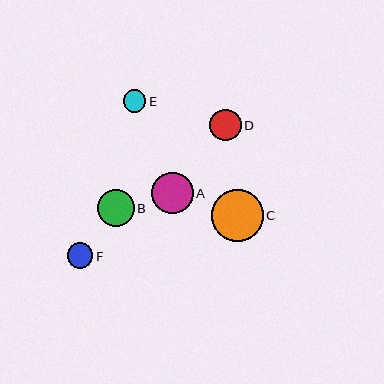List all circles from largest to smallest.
From largest to smallest: C, A, B, D, F, E.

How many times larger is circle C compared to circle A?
Circle C is approximately 1.2 times the size of circle A.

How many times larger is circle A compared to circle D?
Circle A is approximately 1.3 times the size of circle D.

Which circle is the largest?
Circle C is the largest with a size of approximately 51 pixels.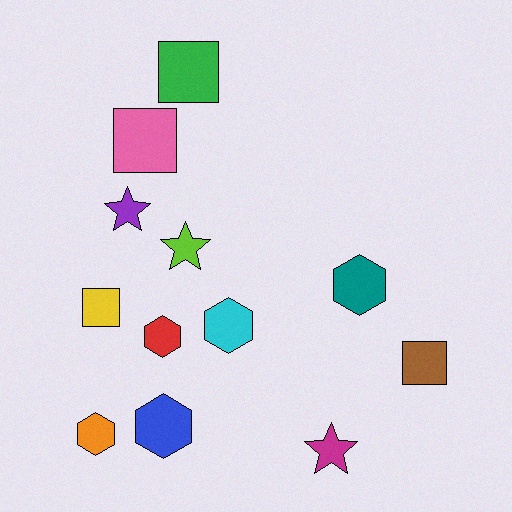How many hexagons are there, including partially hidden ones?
There are 5 hexagons.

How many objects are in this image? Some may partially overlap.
There are 12 objects.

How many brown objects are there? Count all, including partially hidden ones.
There is 1 brown object.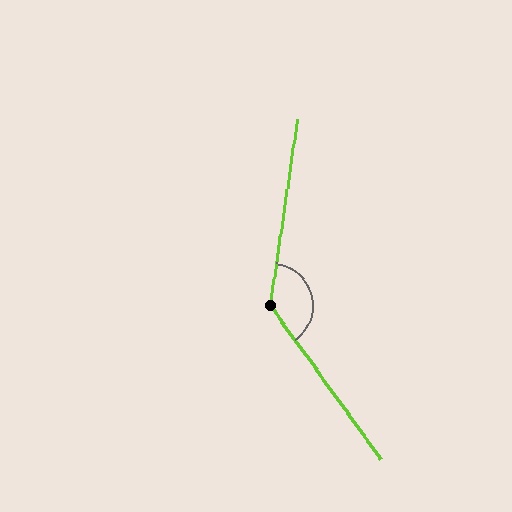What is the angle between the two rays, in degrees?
Approximately 136 degrees.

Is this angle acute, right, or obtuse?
It is obtuse.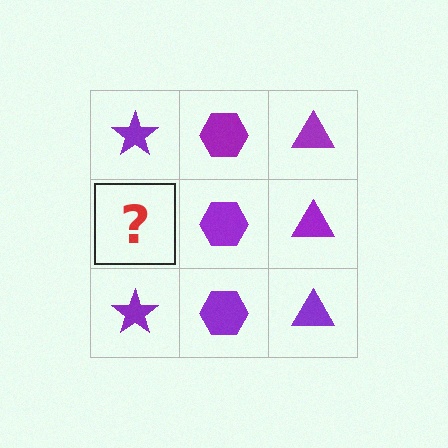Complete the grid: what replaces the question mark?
The question mark should be replaced with a purple star.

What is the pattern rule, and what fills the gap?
The rule is that each column has a consistent shape. The gap should be filled with a purple star.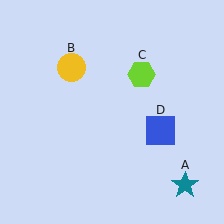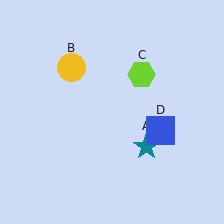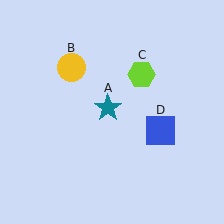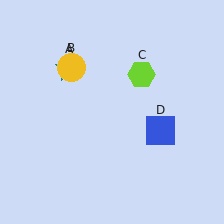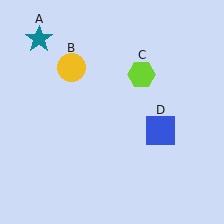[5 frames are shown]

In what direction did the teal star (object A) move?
The teal star (object A) moved up and to the left.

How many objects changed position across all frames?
1 object changed position: teal star (object A).